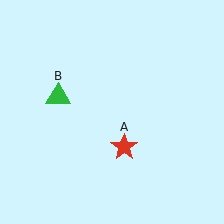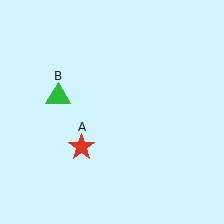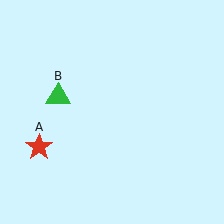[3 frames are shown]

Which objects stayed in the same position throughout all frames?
Green triangle (object B) remained stationary.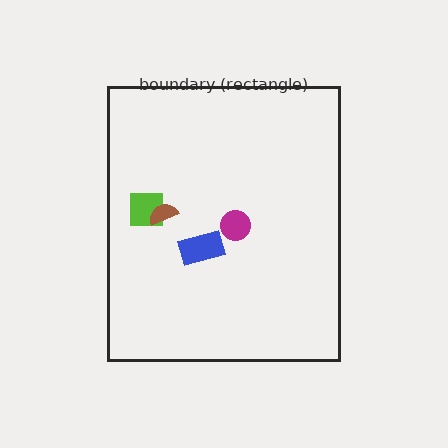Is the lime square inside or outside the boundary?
Inside.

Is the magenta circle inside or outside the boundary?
Inside.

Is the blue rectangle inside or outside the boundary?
Inside.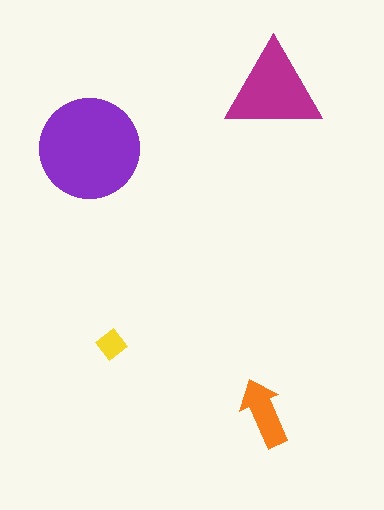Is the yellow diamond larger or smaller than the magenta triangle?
Smaller.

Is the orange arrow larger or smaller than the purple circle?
Smaller.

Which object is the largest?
The purple circle.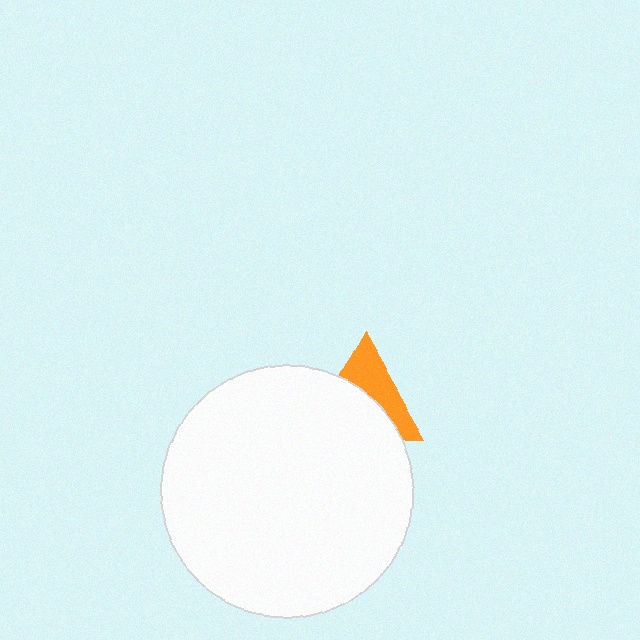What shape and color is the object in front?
The object in front is a white circle.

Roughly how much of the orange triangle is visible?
A small part of it is visible (roughly 45%).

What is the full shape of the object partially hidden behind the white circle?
The partially hidden object is an orange triangle.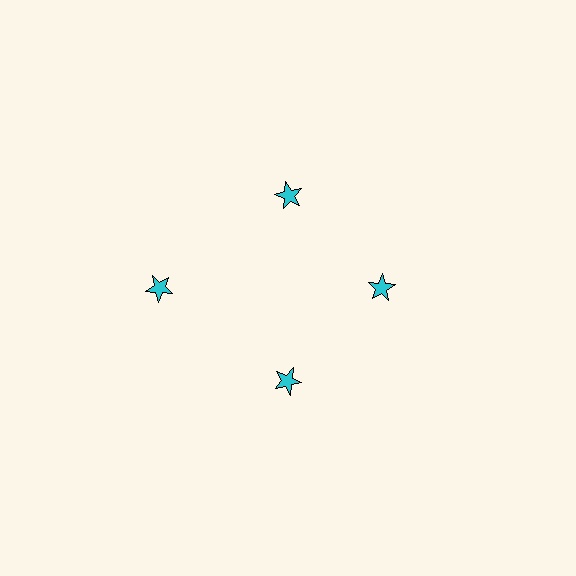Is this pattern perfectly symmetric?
No. The 4 cyan stars are arranged in a ring, but one element near the 9 o'clock position is pushed outward from the center, breaking the 4-fold rotational symmetry.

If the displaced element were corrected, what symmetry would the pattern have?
It would have 4-fold rotational symmetry — the pattern would map onto itself every 90 degrees.